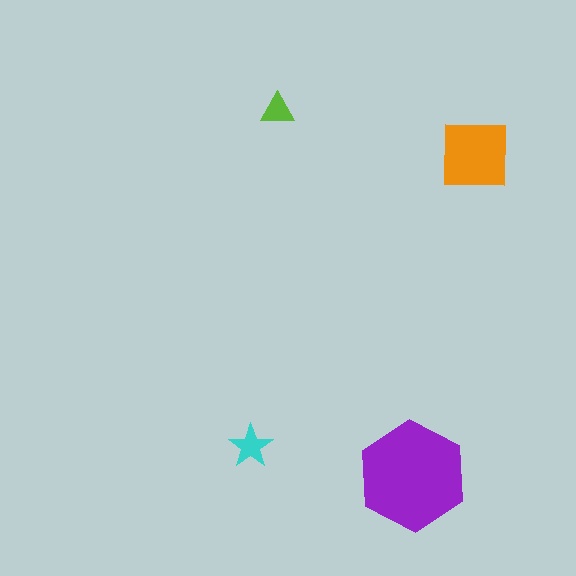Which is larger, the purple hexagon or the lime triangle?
The purple hexagon.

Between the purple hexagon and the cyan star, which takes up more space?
The purple hexagon.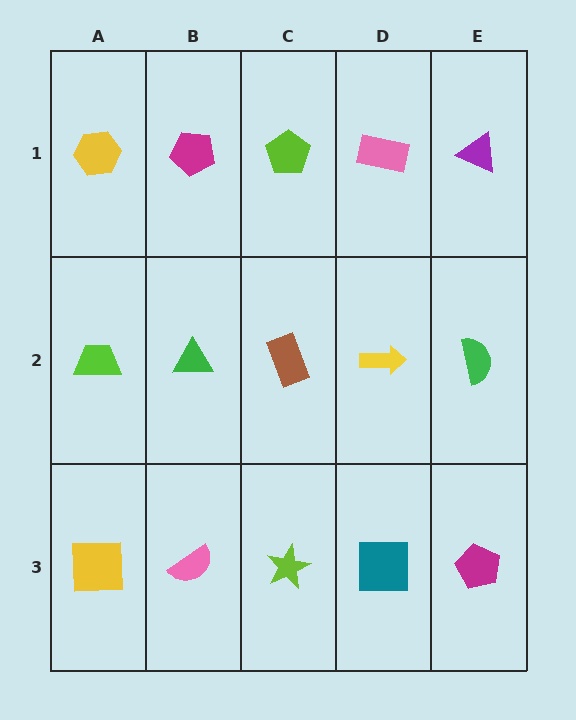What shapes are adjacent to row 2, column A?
A yellow hexagon (row 1, column A), a yellow square (row 3, column A), a green triangle (row 2, column B).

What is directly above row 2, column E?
A purple triangle.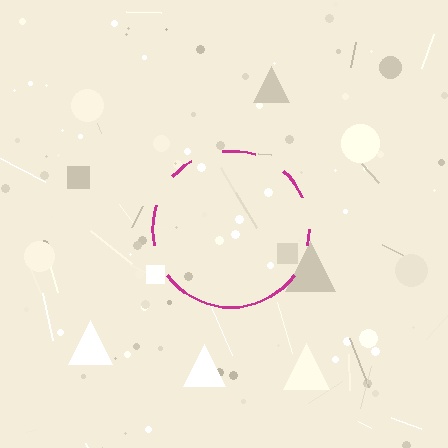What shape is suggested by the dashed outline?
The dashed outline suggests a circle.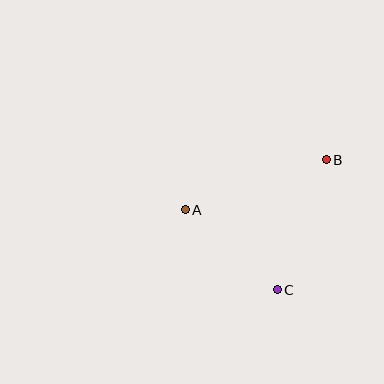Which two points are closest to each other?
Points A and C are closest to each other.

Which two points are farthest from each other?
Points A and B are farthest from each other.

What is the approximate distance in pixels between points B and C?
The distance between B and C is approximately 139 pixels.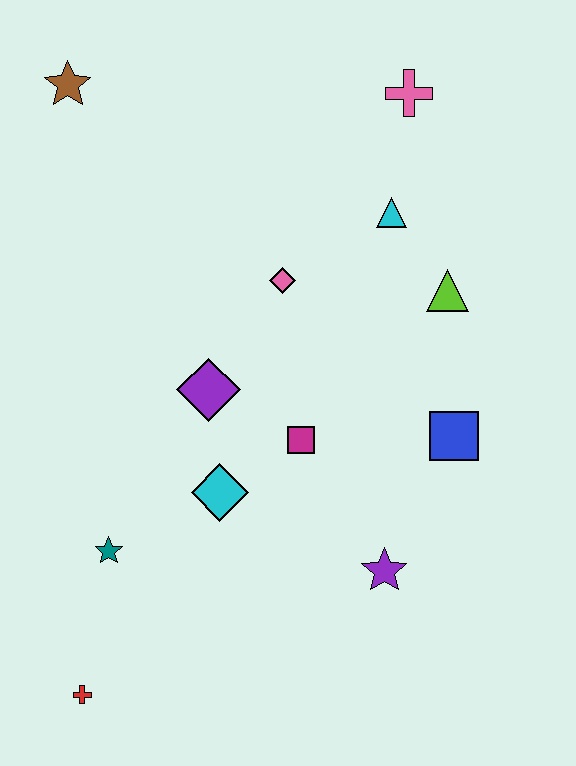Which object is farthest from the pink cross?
The red cross is farthest from the pink cross.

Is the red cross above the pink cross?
No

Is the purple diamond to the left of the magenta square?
Yes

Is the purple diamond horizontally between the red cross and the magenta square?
Yes